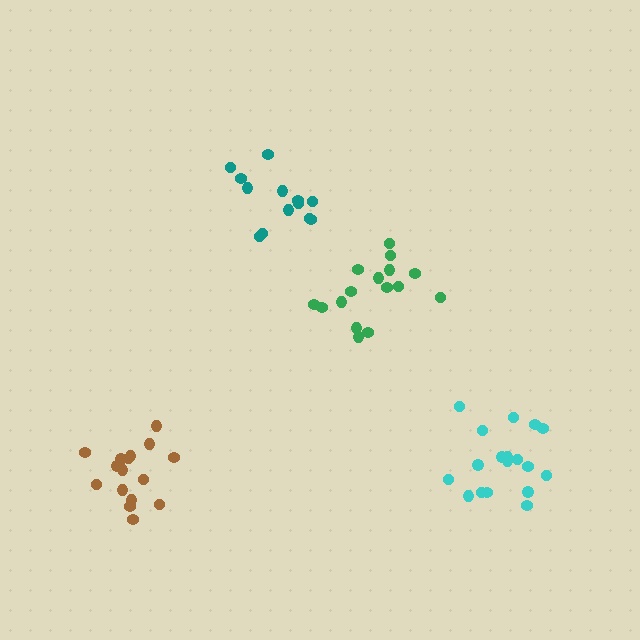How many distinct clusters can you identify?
There are 4 distinct clusters.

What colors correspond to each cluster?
The clusters are colored: green, brown, teal, cyan.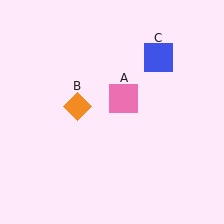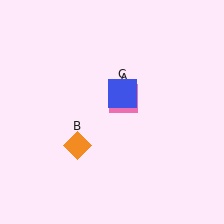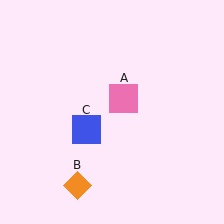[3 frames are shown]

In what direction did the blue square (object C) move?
The blue square (object C) moved down and to the left.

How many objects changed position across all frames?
2 objects changed position: orange diamond (object B), blue square (object C).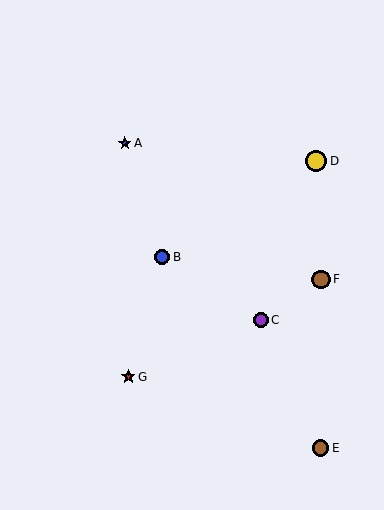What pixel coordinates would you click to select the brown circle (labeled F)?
Click at (321, 279) to select the brown circle F.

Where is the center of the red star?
The center of the red star is at (128, 377).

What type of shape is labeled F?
Shape F is a brown circle.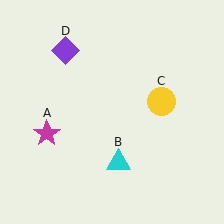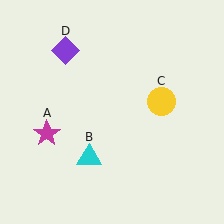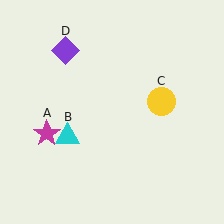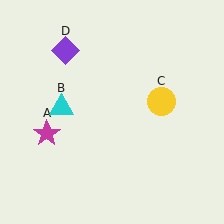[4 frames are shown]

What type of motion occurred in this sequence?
The cyan triangle (object B) rotated clockwise around the center of the scene.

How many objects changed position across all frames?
1 object changed position: cyan triangle (object B).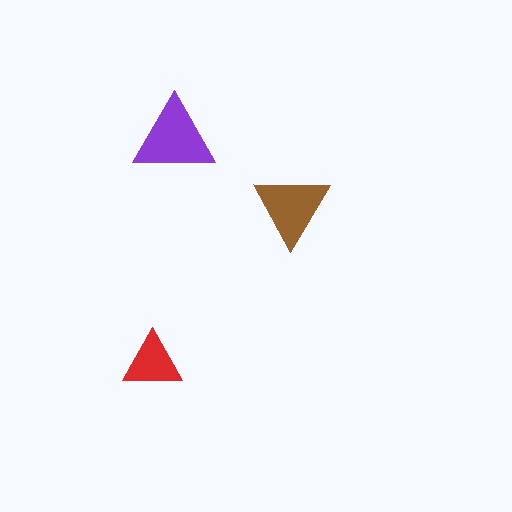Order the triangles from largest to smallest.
the purple one, the brown one, the red one.